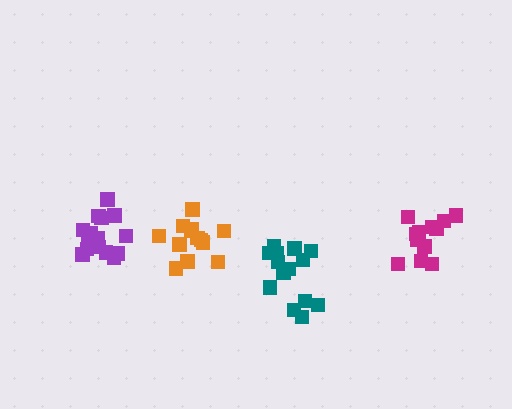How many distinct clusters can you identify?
There are 4 distinct clusters.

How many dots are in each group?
Group 1: 13 dots, Group 2: 14 dots, Group 3: 15 dots, Group 4: 12 dots (54 total).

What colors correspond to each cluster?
The clusters are colored: orange, teal, purple, magenta.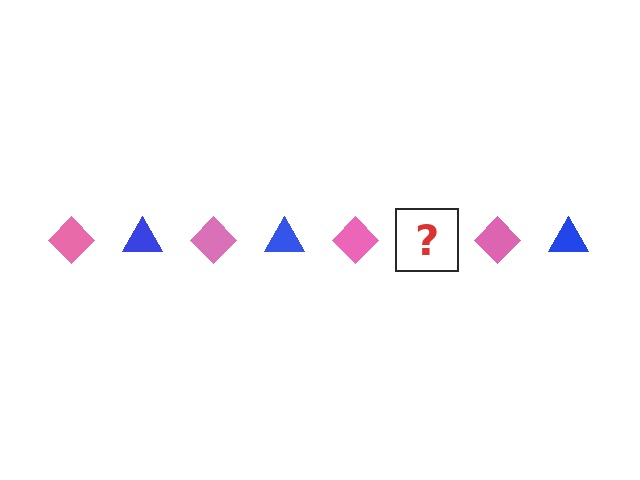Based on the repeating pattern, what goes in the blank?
The blank should be a blue triangle.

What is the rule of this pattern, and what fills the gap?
The rule is that the pattern alternates between pink diamond and blue triangle. The gap should be filled with a blue triangle.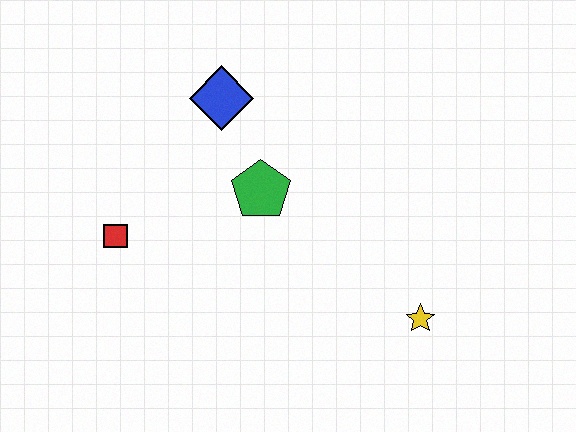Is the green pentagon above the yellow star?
Yes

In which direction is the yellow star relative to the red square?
The yellow star is to the right of the red square.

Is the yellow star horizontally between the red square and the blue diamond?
No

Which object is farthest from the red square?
The yellow star is farthest from the red square.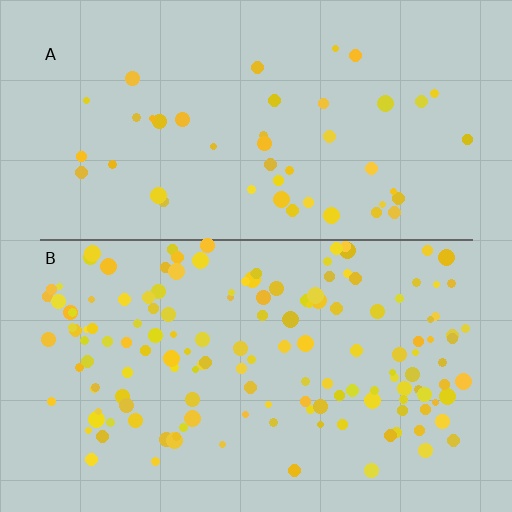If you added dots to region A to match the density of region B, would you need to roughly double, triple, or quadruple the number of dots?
Approximately triple.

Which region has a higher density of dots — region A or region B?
B (the bottom).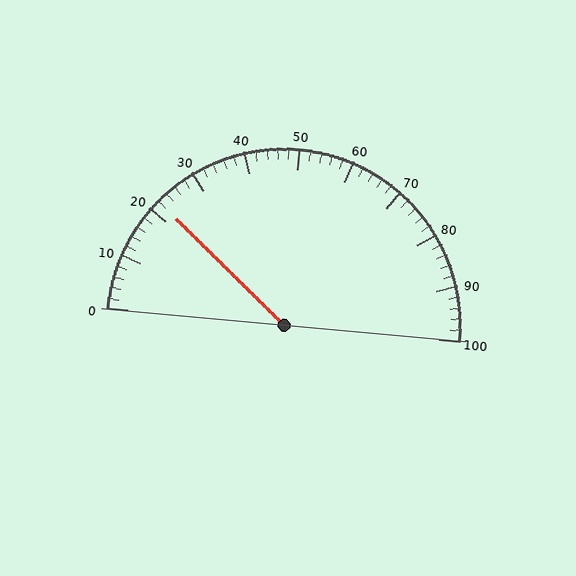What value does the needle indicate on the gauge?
The needle indicates approximately 22.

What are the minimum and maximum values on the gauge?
The gauge ranges from 0 to 100.